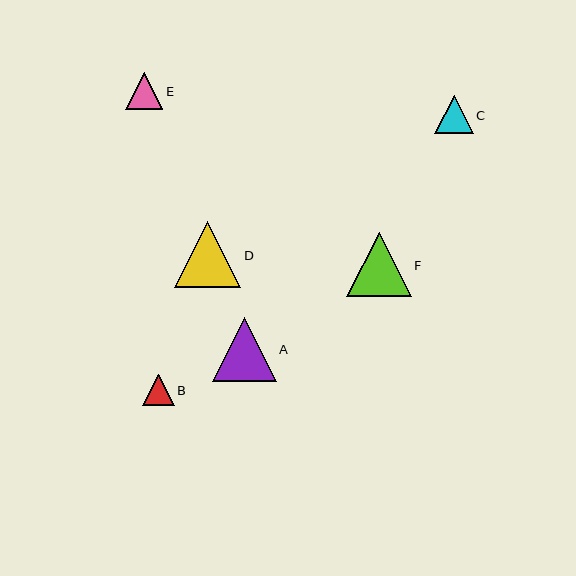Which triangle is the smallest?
Triangle B is the smallest with a size of approximately 31 pixels.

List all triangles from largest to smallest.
From largest to smallest: D, F, A, C, E, B.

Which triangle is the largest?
Triangle D is the largest with a size of approximately 67 pixels.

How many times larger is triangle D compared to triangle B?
Triangle D is approximately 2.1 times the size of triangle B.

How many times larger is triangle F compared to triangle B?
Triangle F is approximately 2.1 times the size of triangle B.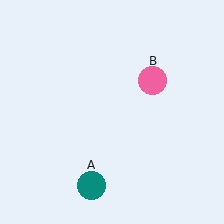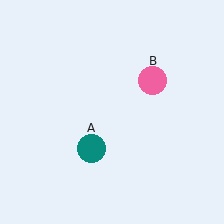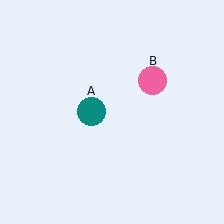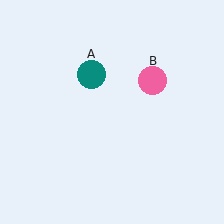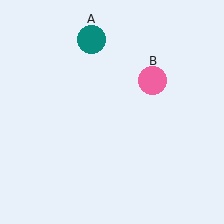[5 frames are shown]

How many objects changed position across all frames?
1 object changed position: teal circle (object A).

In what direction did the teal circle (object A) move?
The teal circle (object A) moved up.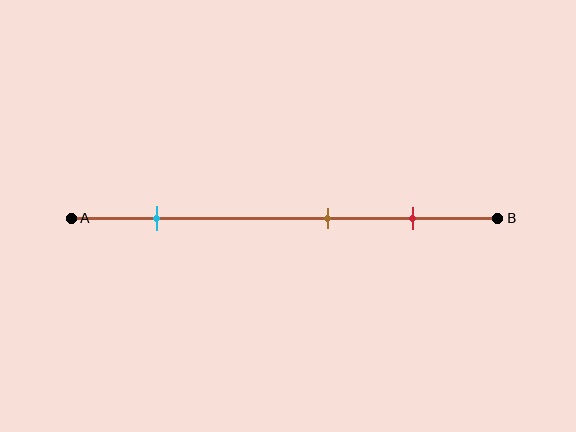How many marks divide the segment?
There are 3 marks dividing the segment.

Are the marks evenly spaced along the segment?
No, the marks are not evenly spaced.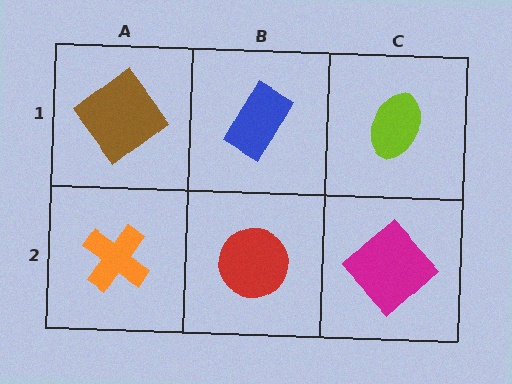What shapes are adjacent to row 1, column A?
An orange cross (row 2, column A), a blue rectangle (row 1, column B).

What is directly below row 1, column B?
A red circle.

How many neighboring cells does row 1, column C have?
2.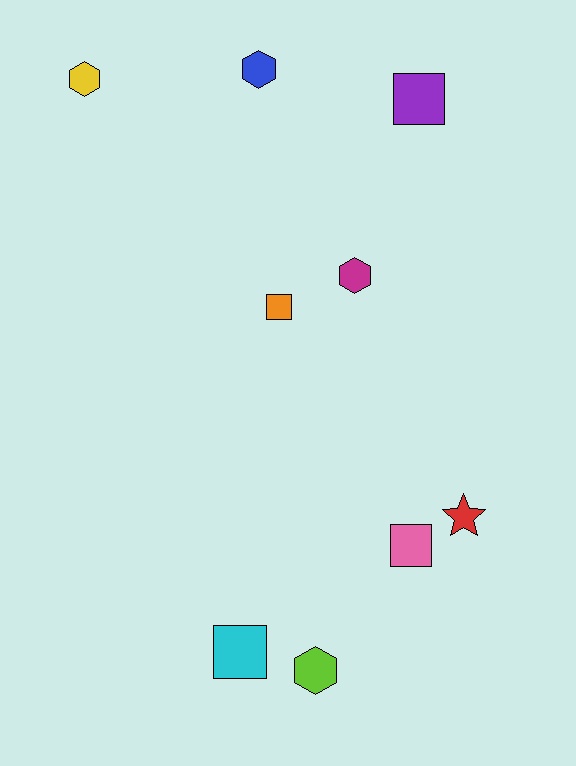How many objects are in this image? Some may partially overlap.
There are 9 objects.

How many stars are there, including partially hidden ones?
There is 1 star.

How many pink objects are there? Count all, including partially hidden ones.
There is 1 pink object.